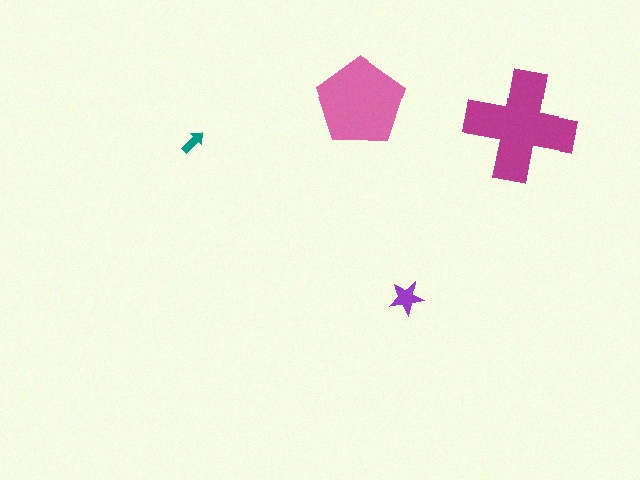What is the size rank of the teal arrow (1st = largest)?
4th.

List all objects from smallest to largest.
The teal arrow, the purple star, the pink pentagon, the magenta cross.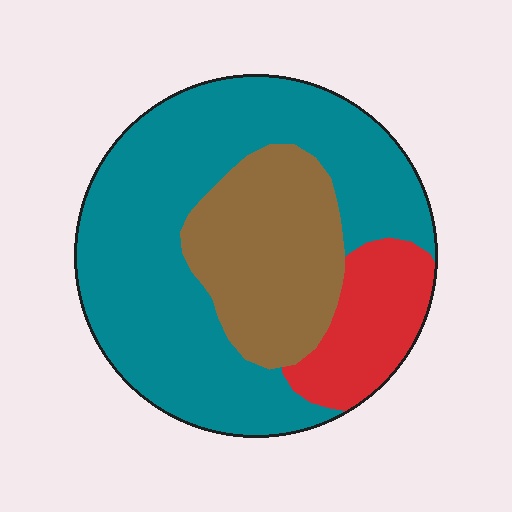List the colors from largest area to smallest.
From largest to smallest: teal, brown, red.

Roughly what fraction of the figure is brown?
Brown covers roughly 25% of the figure.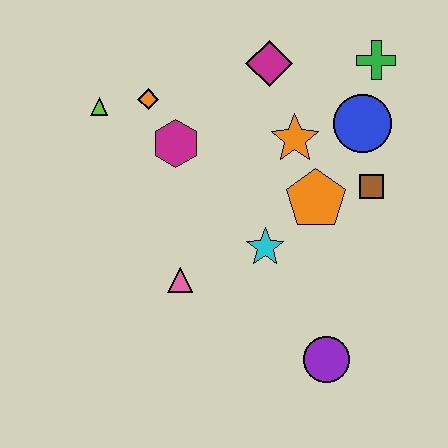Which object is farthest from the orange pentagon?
The lime triangle is farthest from the orange pentagon.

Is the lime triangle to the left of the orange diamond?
Yes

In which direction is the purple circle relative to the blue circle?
The purple circle is below the blue circle.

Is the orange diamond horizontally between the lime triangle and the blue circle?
Yes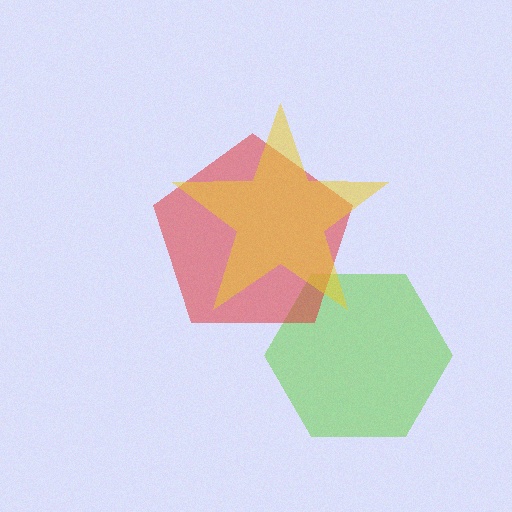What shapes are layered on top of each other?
The layered shapes are: a lime hexagon, a red pentagon, a yellow star.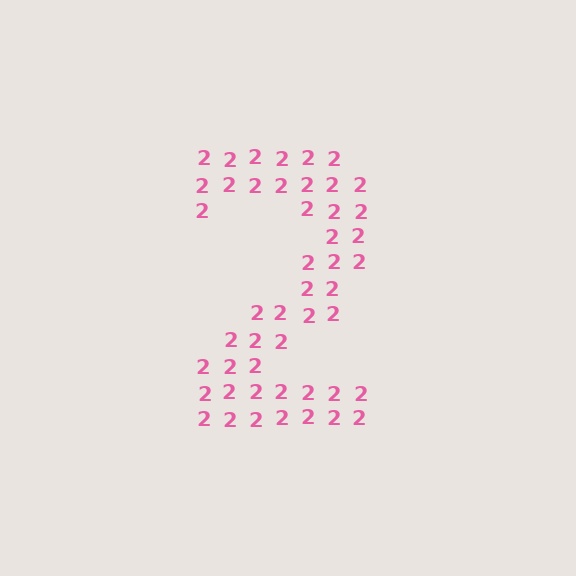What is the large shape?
The large shape is the digit 2.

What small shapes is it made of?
It is made of small digit 2's.